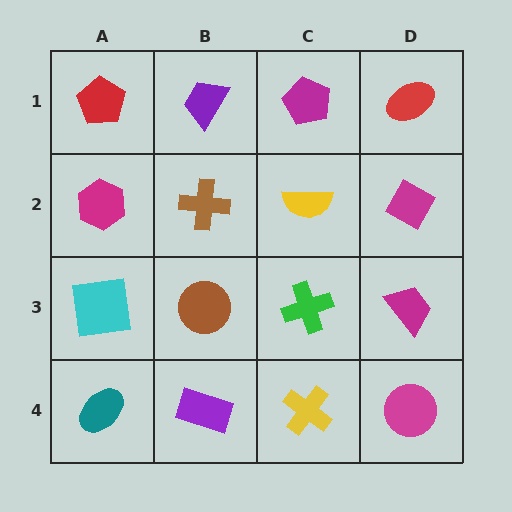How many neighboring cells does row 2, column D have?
3.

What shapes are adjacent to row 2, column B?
A purple trapezoid (row 1, column B), a brown circle (row 3, column B), a magenta hexagon (row 2, column A), a yellow semicircle (row 2, column C).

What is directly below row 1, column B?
A brown cross.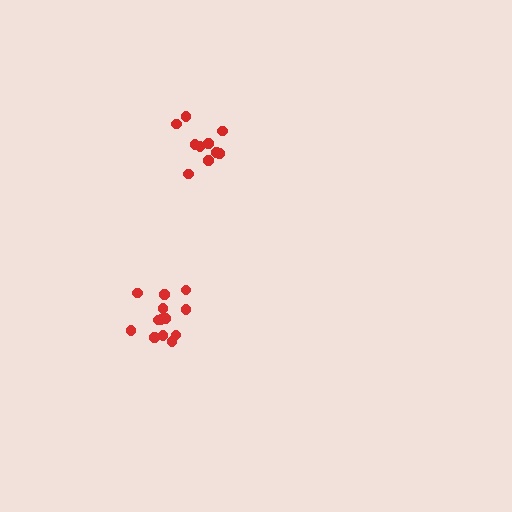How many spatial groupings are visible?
There are 2 spatial groupings.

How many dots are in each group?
Group 1: 10 dots, Group 2: 13 dots (23 total).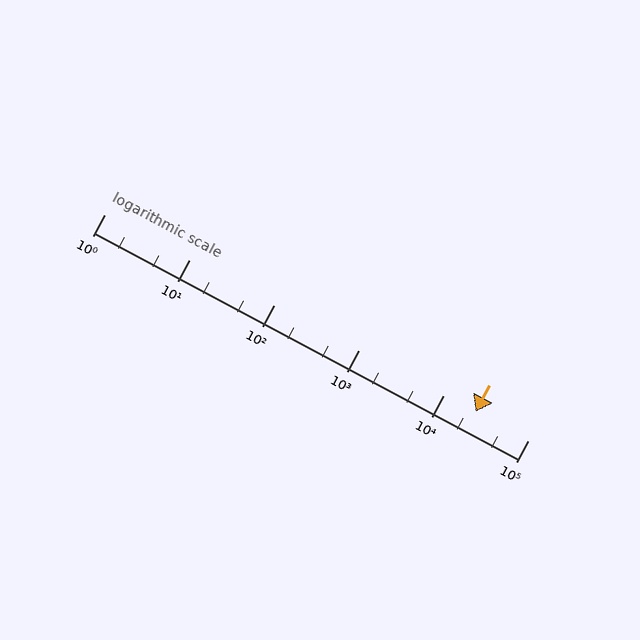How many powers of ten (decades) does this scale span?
The scale spans 5 decades, from 1 to 100000.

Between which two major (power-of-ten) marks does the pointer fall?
The pointer is between 10000 and 100000.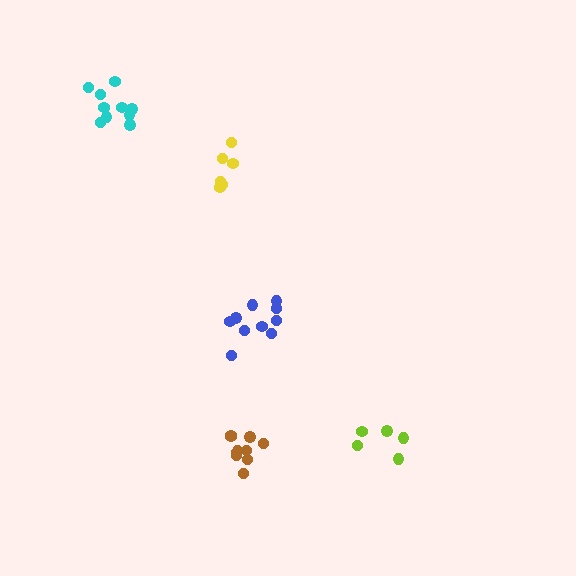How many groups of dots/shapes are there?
There are 5 groups.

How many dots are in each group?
Group 1: 10 dots, Group 2: 6 dots, Group 3: 10 dots, Group 4: 10 dots, Group 5: 5 dots (41 total).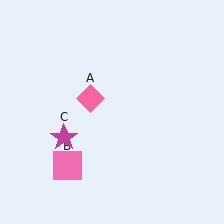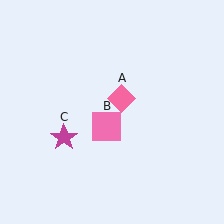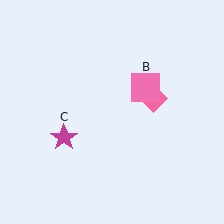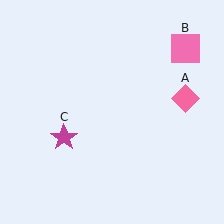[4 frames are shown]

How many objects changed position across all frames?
2 objects changed position: pink diamond (object A), pink square (object B).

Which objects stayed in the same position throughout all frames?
Magenta star (object C) remained stationary.